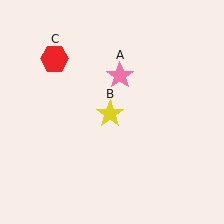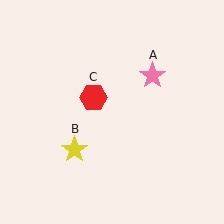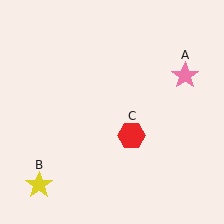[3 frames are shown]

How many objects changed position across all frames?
3 objects changed position: pink star (object A), yellow star (object B), red hexagon (object C).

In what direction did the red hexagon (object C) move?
The red hexagon (object C) moved down and to the right.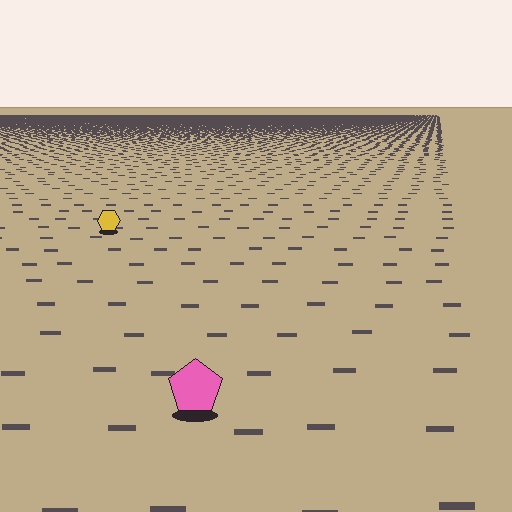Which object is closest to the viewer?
The pink pentagon is closest. The texture marks near it are larger and more spread out.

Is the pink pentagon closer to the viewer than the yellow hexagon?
Yes. The pink pentagon is closer — you can tell from the texture gradient: the ground texture is coarser near it.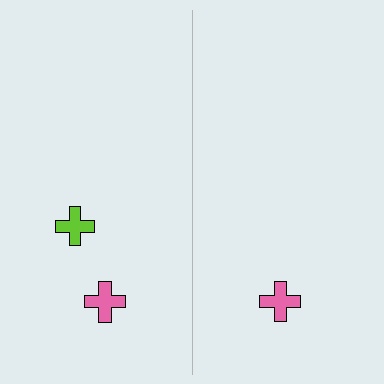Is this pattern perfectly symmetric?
No, the pattern is not perfectly symmetric. A lime cross is missing from the right side.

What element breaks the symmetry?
A lime cross is missing from the right side.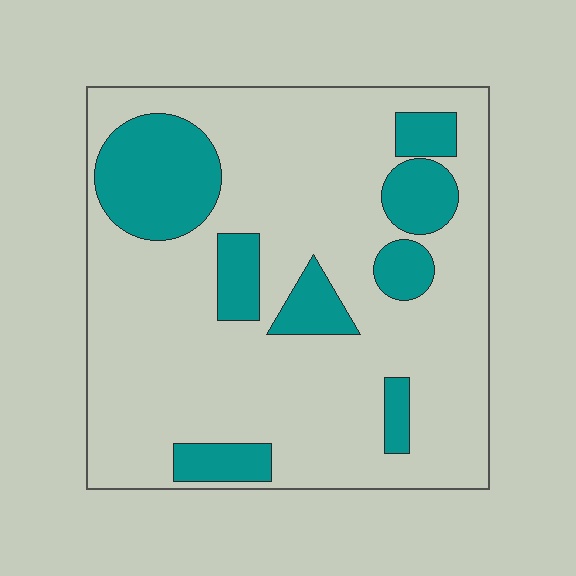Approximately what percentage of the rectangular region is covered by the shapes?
Approximately 25%.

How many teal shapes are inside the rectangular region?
8.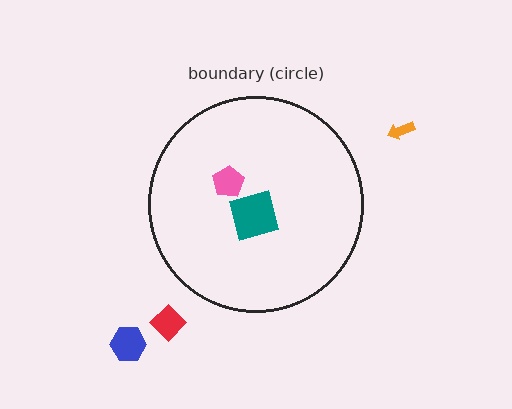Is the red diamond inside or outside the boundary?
Outside.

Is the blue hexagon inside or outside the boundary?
Outside.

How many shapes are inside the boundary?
2 inside, 3 outside.